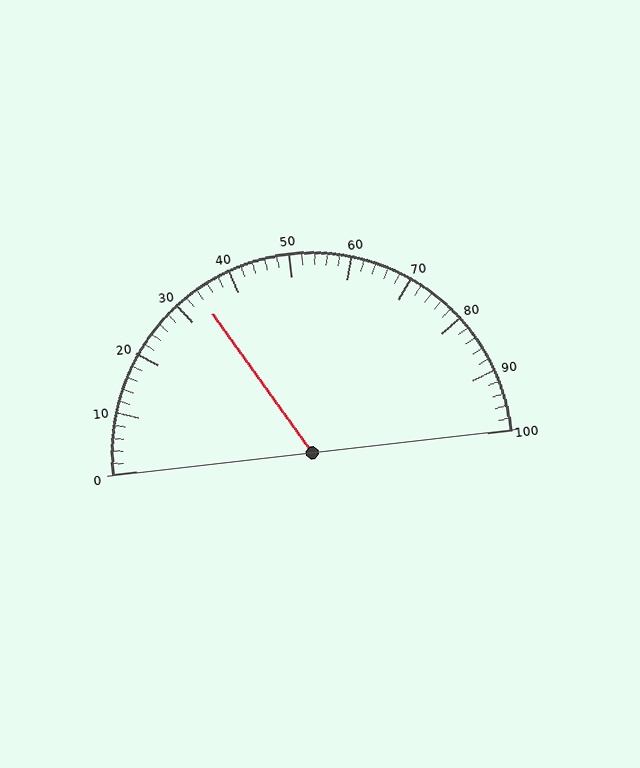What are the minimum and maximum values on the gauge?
The gauge ranges from 0 to 100.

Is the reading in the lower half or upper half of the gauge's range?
The reading is in the lower half of the range (0 to 100).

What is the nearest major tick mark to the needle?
The nearest major tick mark is 30.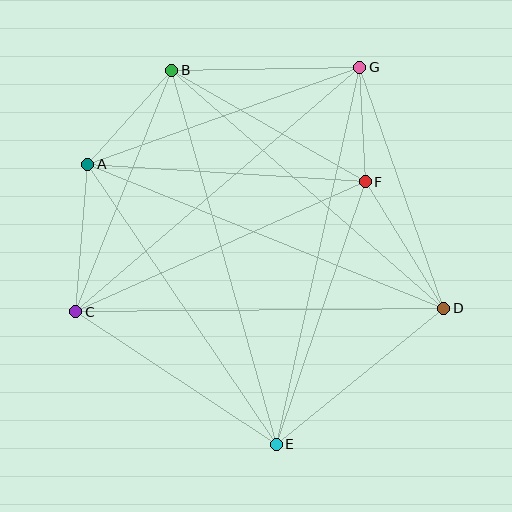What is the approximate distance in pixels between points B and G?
The distance between B and G is approximately 188 pixels.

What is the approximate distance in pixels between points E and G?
The distance between E and G is approximately 386 pixels.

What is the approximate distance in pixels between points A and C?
The distance between A and C is approximately 148 pixels.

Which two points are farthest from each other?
Points B and E are farthest from each other.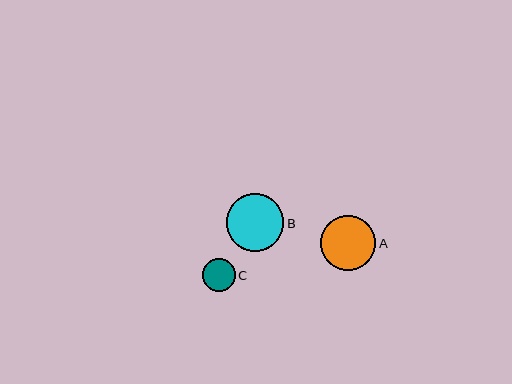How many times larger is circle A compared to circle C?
Circle A is approximately 1.7 times the size of circle C.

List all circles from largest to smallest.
From largest to smallest: B, A, C.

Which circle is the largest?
Circle B is the largest with a size of approximately 57 pixels.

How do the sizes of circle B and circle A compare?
Circle B and circle A are approximately the same size.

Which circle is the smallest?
Circle C is the smallest with a size of approximately 33 pixels.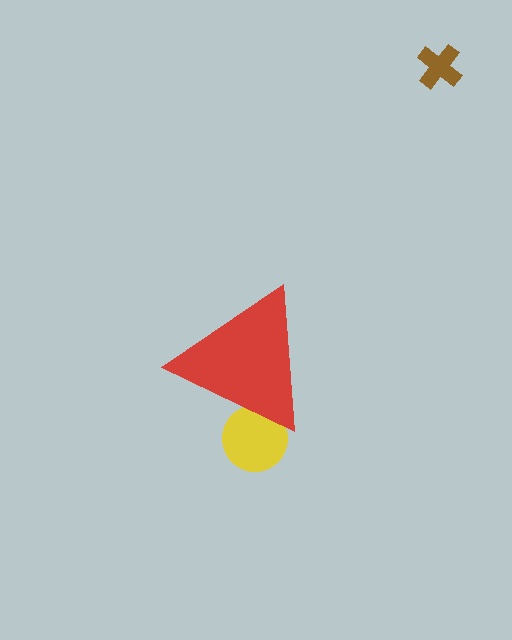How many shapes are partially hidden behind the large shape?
2 shapes are partially hidden.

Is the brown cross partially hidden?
No, the brown cross is fully visible.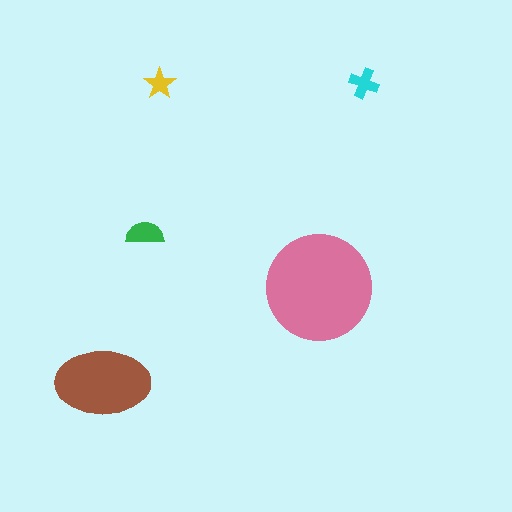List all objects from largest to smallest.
The pink circle, the brown ellipse, the green semicircle, the cyan cross, the yellow star.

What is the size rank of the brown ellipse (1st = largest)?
2nd.